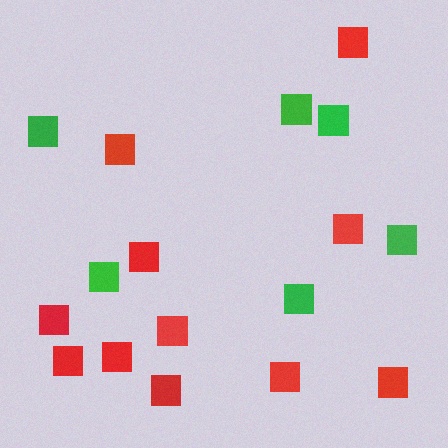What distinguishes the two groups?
There are 2 groups: one group of red squares (11) and one group of green squares (6).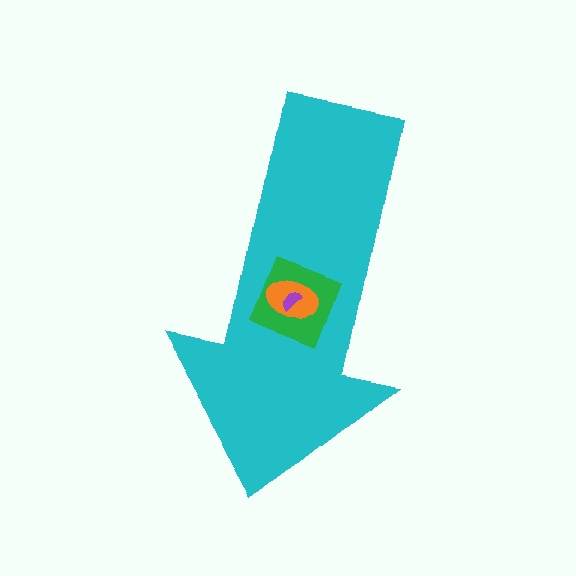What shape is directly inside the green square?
The orange ellipse.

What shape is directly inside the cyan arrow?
The green square.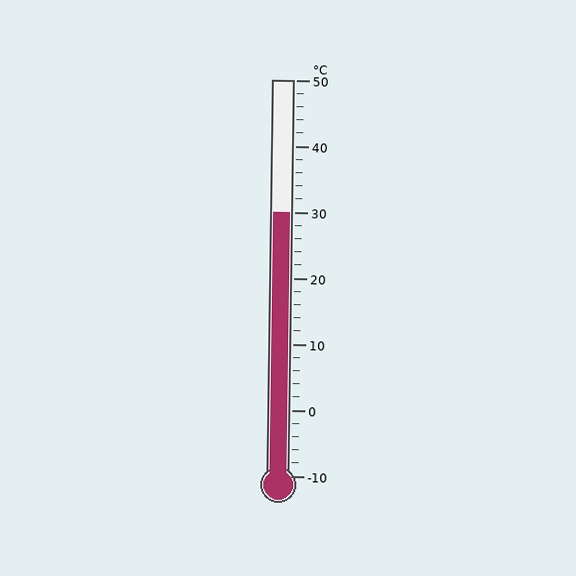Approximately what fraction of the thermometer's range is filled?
The thermometer is filled to approximately 65% of its range.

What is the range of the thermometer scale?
The thermometer scale ranges from -10°C to 50°C.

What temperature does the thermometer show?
The thermometer shows approximately 30°C.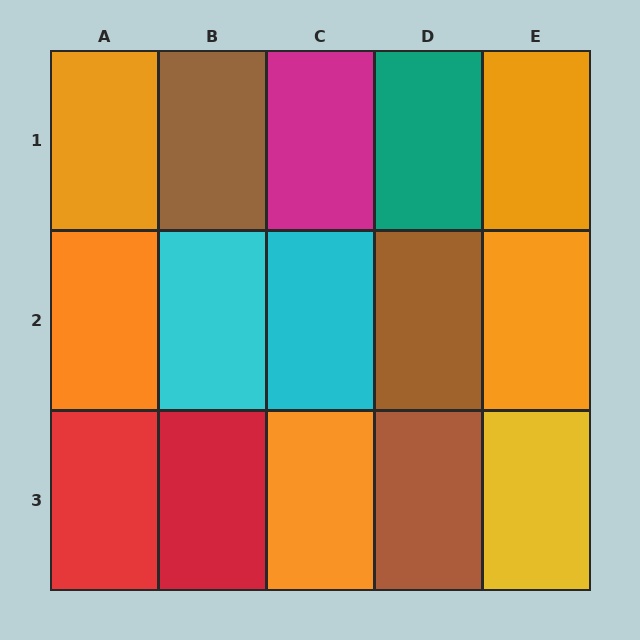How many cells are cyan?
2 cells are cyan.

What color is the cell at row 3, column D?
Brown.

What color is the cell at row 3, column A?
Red.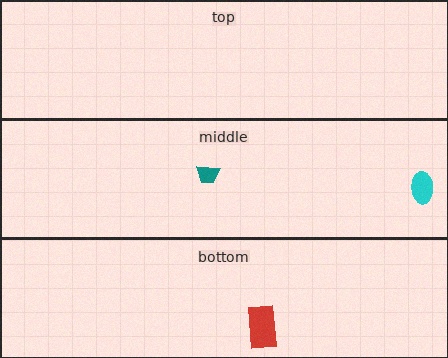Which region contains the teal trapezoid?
The middle region.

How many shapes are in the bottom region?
1.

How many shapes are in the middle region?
2.